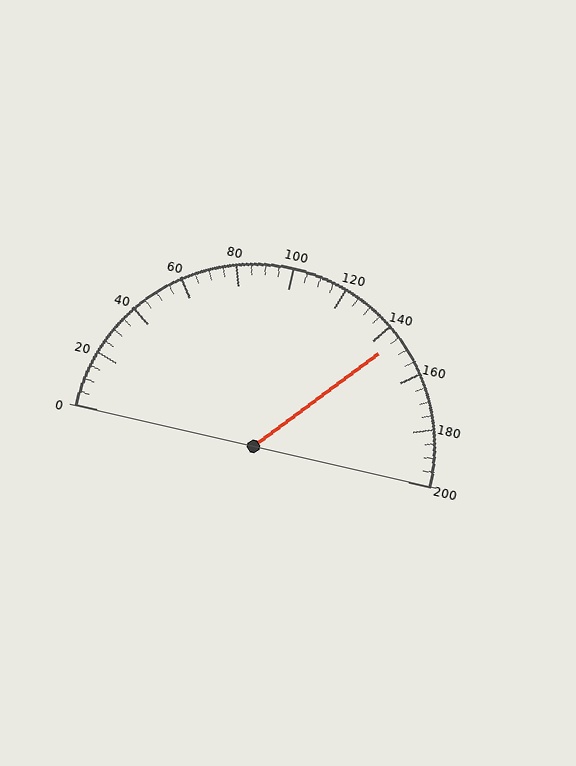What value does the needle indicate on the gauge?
The needle indicates approximately 145.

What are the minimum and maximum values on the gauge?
The gauge ranges from 0 to 200.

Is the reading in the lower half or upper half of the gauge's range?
The reading is in the upper half of the range (0 to 200).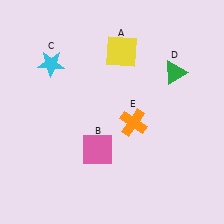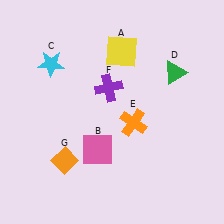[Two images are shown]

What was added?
A purple cross (F), an orange diamond (G) were added in Image 2.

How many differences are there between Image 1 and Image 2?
There are 2 differences between the two images.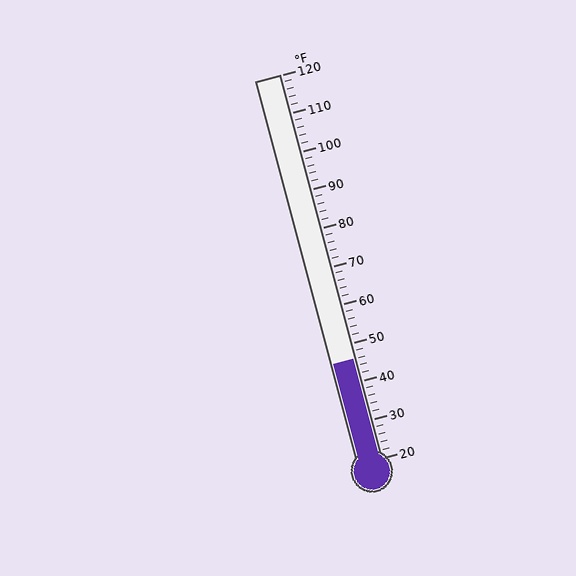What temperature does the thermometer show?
The thermometer shows approximately 46°F.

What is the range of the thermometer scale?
The thermometer scale ranges from 20°F to 120°F.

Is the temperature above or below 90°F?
The temperature is below 90°F.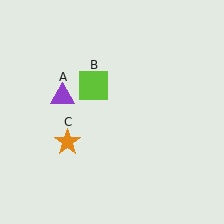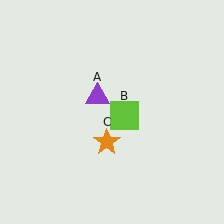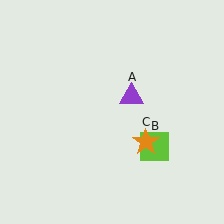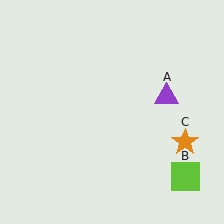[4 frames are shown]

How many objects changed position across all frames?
3 objects changed position: purple triangle (object A), lime square (object B), orange star (object C).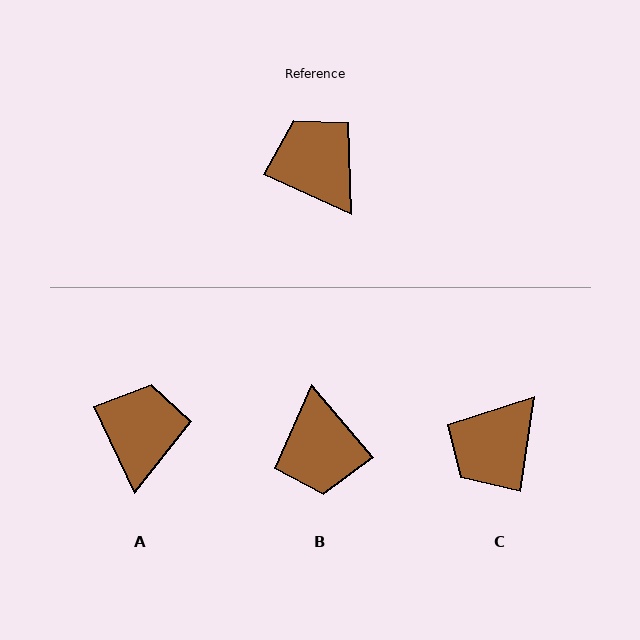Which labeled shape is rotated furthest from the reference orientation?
B, about 155 degrees away.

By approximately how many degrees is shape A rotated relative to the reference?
Approximately 41 degrees clockwise.